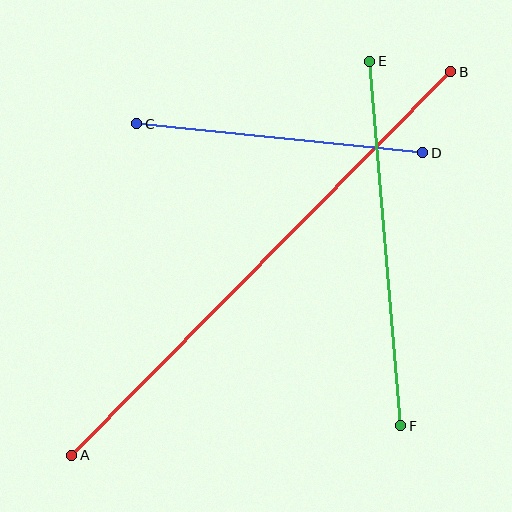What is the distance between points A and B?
The distance is approximately 540 pixels.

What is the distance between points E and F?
The distance is approximately 366 pixels.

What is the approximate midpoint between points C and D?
The midpoint is at approximately (280, 138) pixels.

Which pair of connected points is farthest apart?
Points A and B are farthest apart.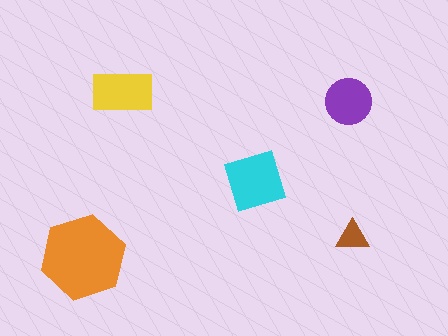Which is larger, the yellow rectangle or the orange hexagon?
The orange hexagon.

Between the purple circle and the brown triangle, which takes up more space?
The purple circle.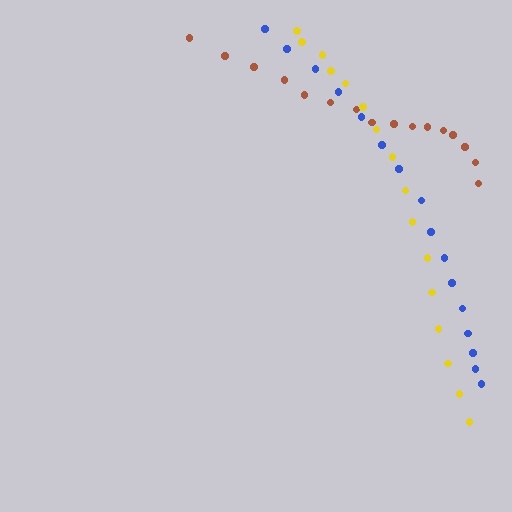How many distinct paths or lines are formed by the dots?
There are 3 distinct paths.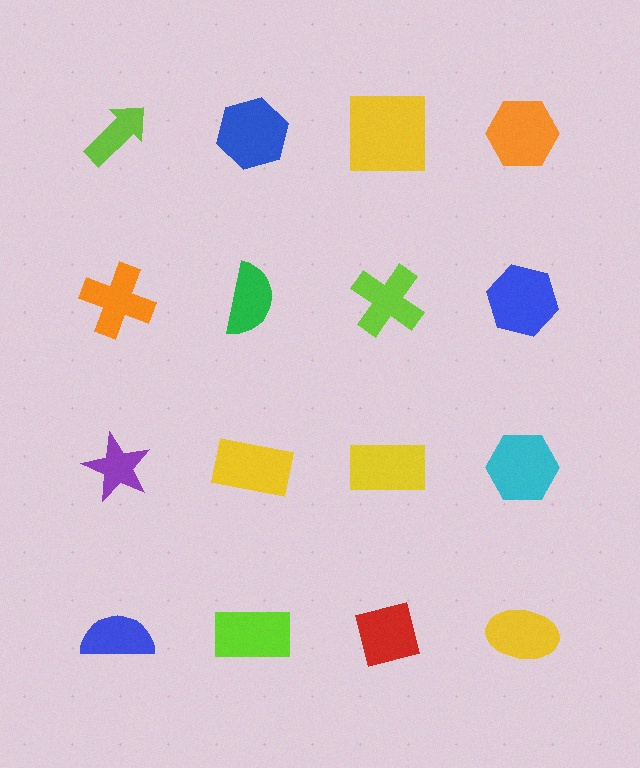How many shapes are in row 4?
4 shapes.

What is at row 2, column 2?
A green semicircle.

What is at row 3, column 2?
A yellow rectangle.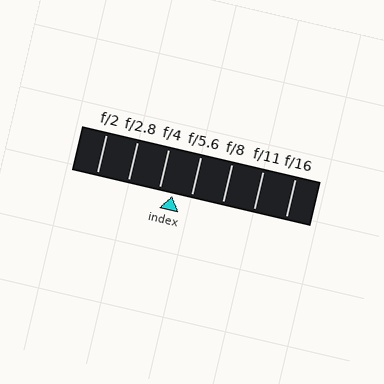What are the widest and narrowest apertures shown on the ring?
The widest aperture shown is f/2 and the narrowest is f/16.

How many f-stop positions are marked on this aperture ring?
There are 7 f-stop positions marked.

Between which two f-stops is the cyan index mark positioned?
The index mark is between f/4 and f/5.6.